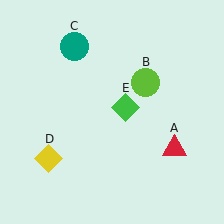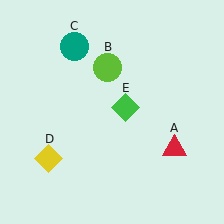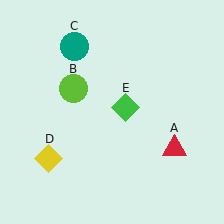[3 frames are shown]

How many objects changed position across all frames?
1 object changed position: lime circle (object B).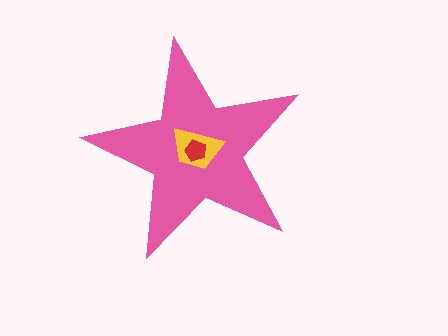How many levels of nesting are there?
3.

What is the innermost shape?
The red pentagon.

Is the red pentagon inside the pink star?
Yes.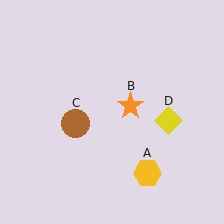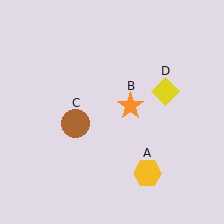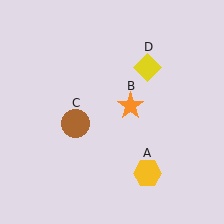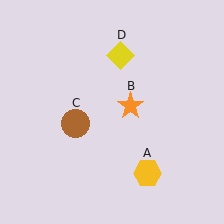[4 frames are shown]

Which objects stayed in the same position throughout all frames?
Yellow hexagon (object A) and orange star (object B) and brown circle (object C) remained stationary.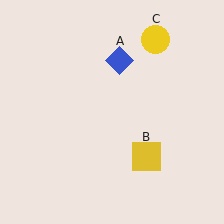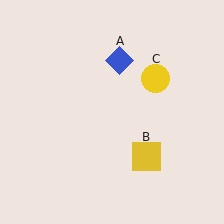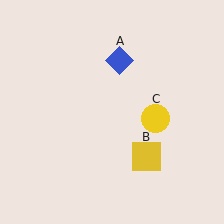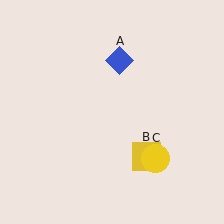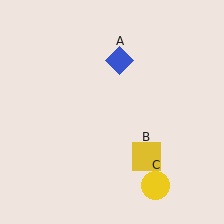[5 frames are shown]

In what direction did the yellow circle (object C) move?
The yellow circle (object C) moved down.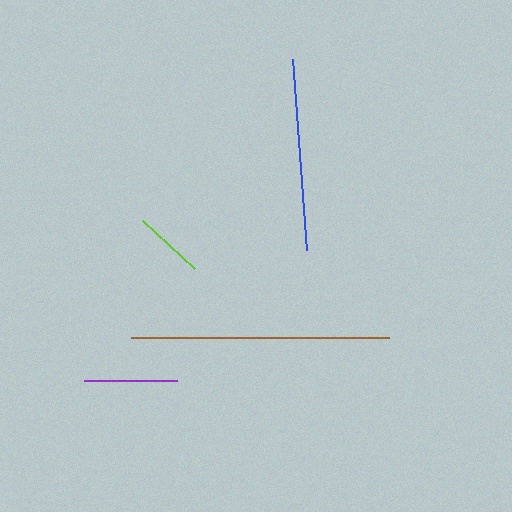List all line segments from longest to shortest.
From longest to shortest: brown, blue, purple, lime.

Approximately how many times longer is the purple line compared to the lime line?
The purple line is approximately 1.3 times the length of the lime line.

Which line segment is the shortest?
The lime line is the shortest at approximately 71 pixels.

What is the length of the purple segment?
The purple segment is approximately 92 pixels long.